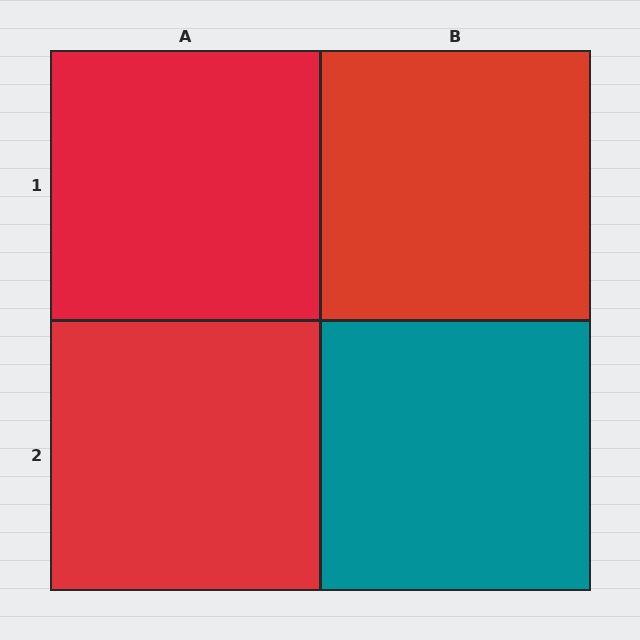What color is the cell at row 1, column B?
Red.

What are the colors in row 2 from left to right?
Red, teal.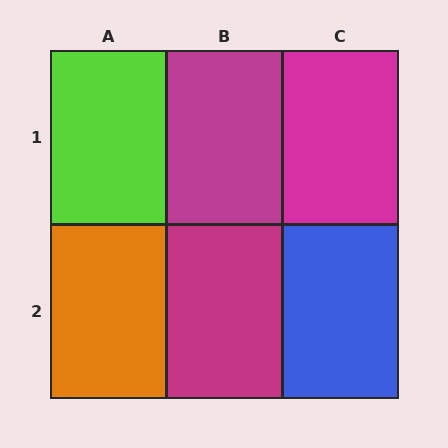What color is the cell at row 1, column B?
Magenta.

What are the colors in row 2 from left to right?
Orange, magenta, blue.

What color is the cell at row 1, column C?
Magenta.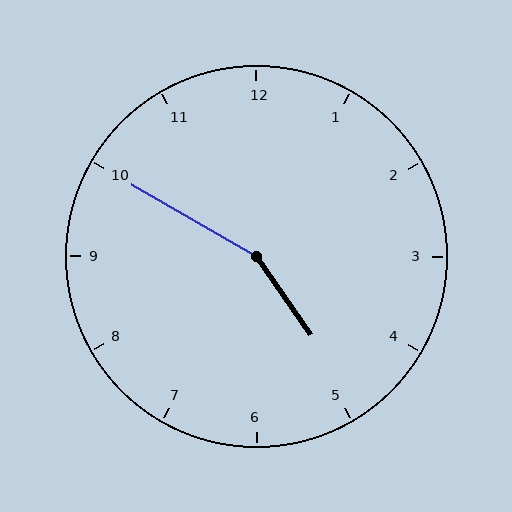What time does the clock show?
4:50.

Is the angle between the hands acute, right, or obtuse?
It is obtuse.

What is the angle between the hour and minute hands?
Approximately 155 degrees.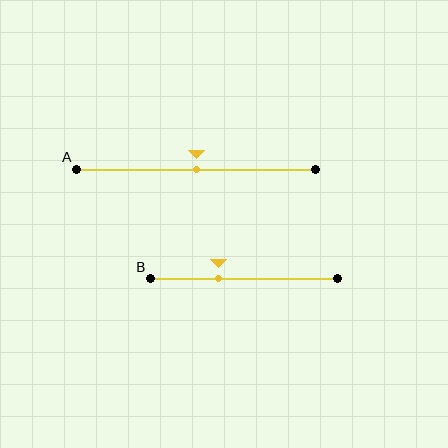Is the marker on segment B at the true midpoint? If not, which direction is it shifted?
No, the marker on segment B is shifted to the left by about 14% of the segment length.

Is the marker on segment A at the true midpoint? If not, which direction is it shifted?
Yes, the marker on segment A is at the true midpoint.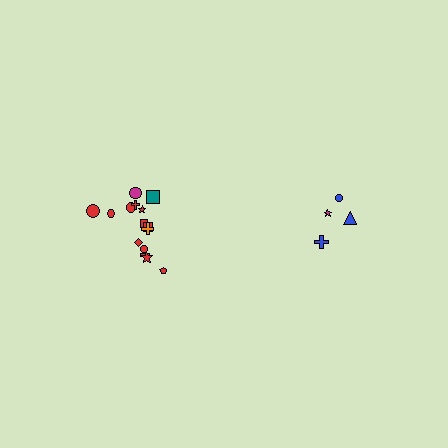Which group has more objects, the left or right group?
The left group.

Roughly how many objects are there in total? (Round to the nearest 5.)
Roughly 20 objects in total.